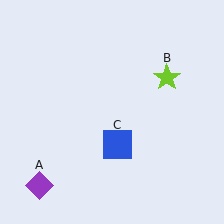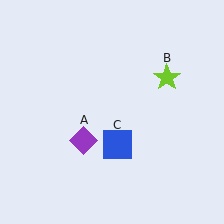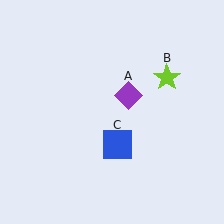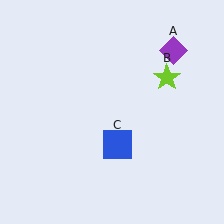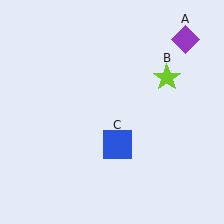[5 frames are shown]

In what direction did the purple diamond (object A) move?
The purple diamond (object A) moved up and to the right.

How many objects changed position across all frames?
1 object changed position: purple diamond (object A).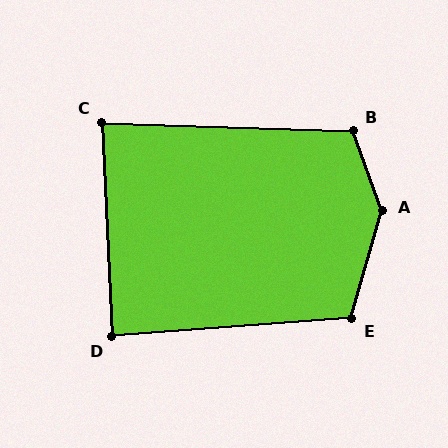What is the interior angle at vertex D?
Approximately 88 degrees (approximately right).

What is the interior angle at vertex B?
Approximately 112 degrees (obtuse).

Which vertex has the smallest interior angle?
C, at approximately 85 degrees.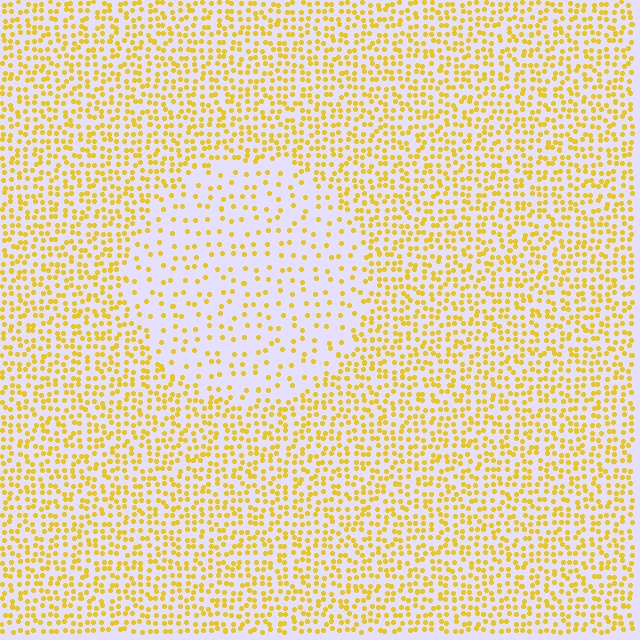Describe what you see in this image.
The image contains small yellow elements arranged at two different densities. A circle-shaped region is visible where the elements are less densely packed than the surrounding area.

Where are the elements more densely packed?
The elements are more densely packed outside the circle boundary.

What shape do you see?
I see a circle.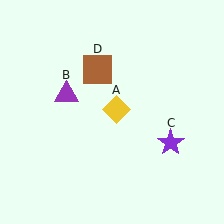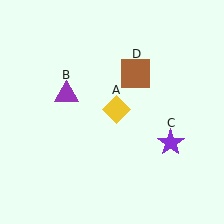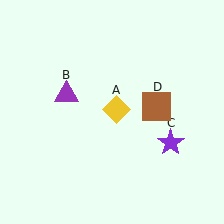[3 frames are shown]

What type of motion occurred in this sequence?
The brown square (object D) rotated clockwise around the center of the scene.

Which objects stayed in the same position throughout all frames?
Yellow diamond (object A) and purple triangle (object B) and purple star (object C) remained stationary.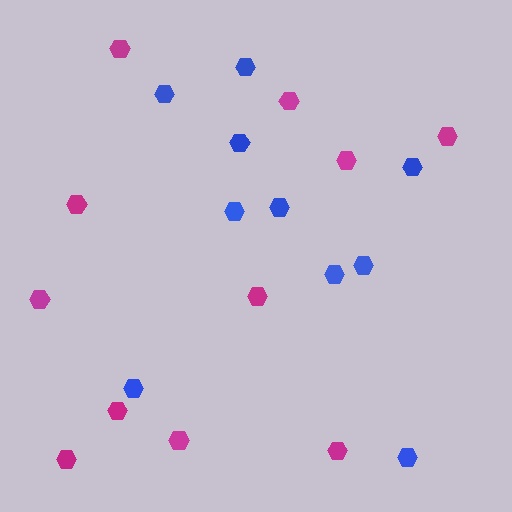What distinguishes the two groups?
There are 2 groups: one group of magenta hexagons (11) and one group of blue hexagons (10).